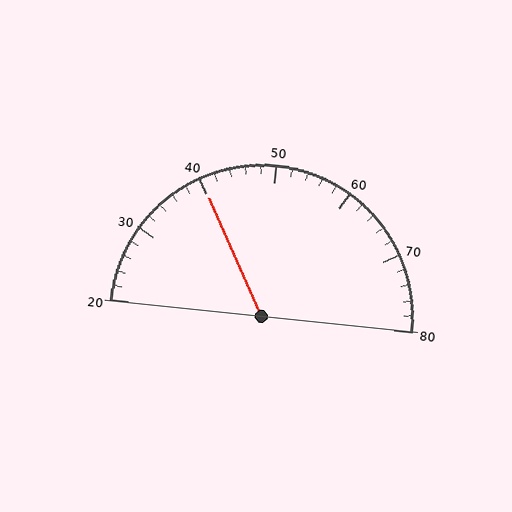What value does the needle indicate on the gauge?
The needle indicates approximately 40.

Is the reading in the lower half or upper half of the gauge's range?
The reading is in the lower half of the range (20 to 80).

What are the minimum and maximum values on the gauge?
The gauge ranges from 20 to 80.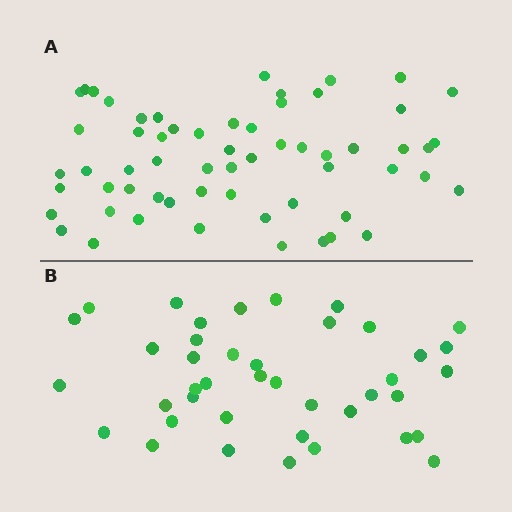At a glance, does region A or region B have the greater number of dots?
Region A (the top region) has more dots.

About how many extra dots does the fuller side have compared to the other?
Region A has approximately 20 more dots than region B.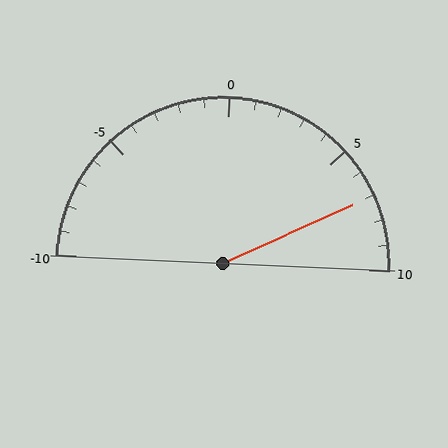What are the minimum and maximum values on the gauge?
The gauge ranges from -10 to 10.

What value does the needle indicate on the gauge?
The needle indicates approximately 7.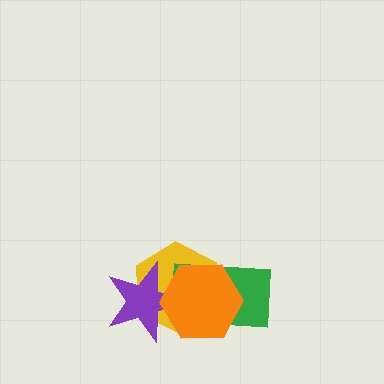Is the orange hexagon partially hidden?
No, no other shape covers it.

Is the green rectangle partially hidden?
Yes, it is partially covered by another shape.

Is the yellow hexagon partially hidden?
Yes, it is partially covered by another shape.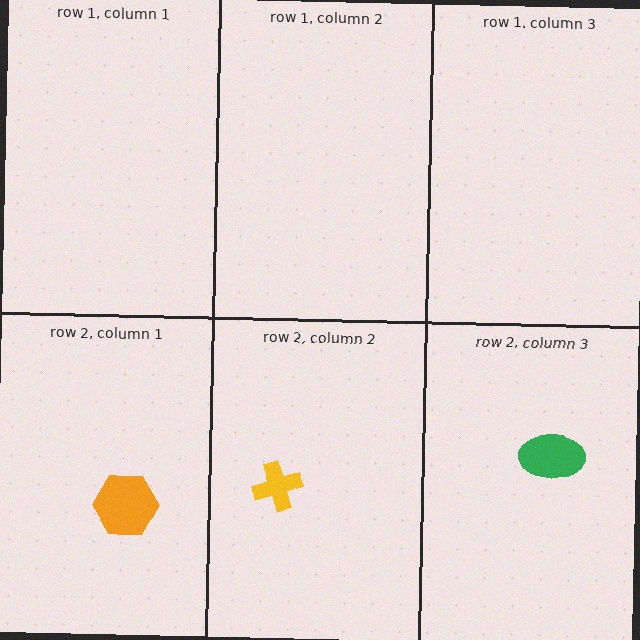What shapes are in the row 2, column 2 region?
The yellow cross.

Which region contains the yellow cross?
The row 2, column 2 region.